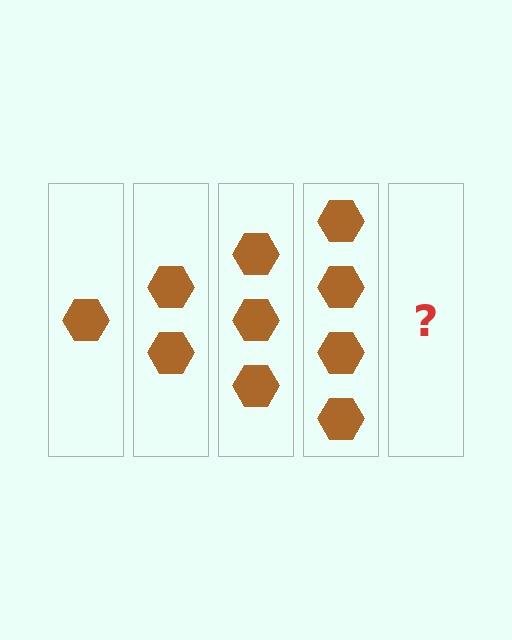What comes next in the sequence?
The next element should be 5 hexagons.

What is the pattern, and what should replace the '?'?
The pattern is that each step adds one more hexagon. The '?' should be 5 hexagons.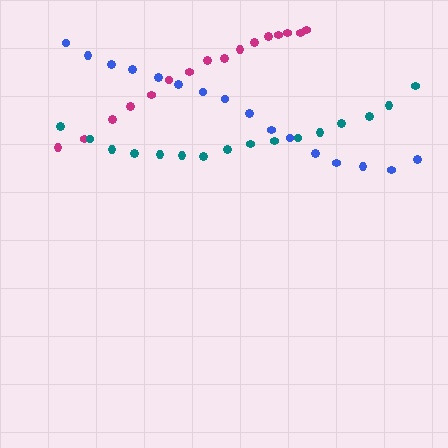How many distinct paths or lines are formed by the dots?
There are 3 distinct paths.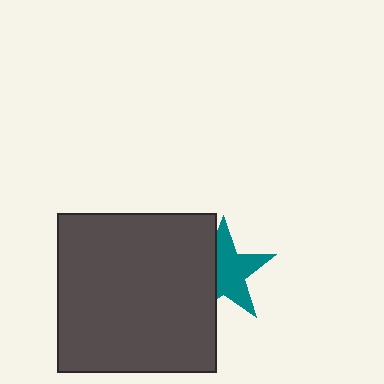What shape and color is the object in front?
The object in front is a dark gray square.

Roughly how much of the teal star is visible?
About half of it is visible (roughly 61%).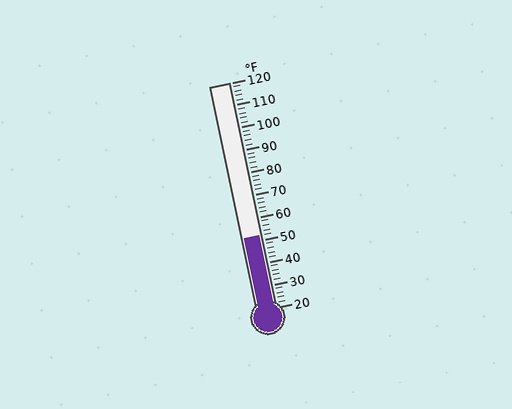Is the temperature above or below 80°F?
The temperature is below 80°F.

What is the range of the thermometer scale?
The thermometer scale ranges from 20°F to 120°F.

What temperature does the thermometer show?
The thermometer shows approximately 52°F.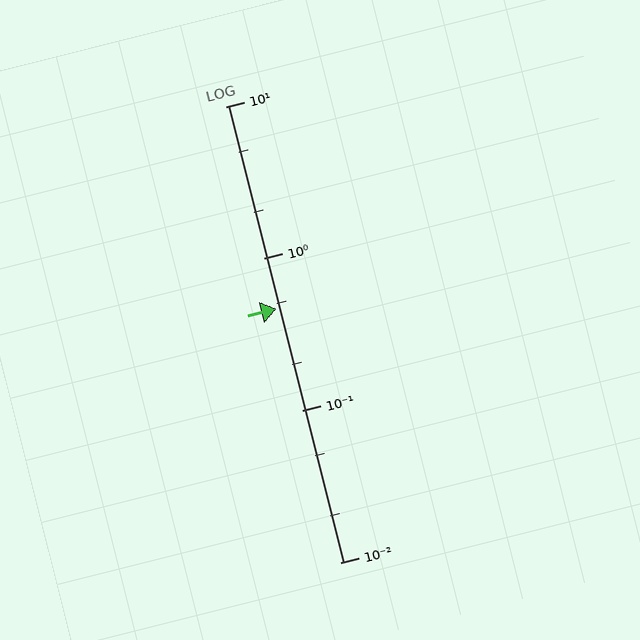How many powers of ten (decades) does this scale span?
The scale spans 3 decades, from 0.01 to 10.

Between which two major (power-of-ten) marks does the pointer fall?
The pointer is between 0.1 and 1.